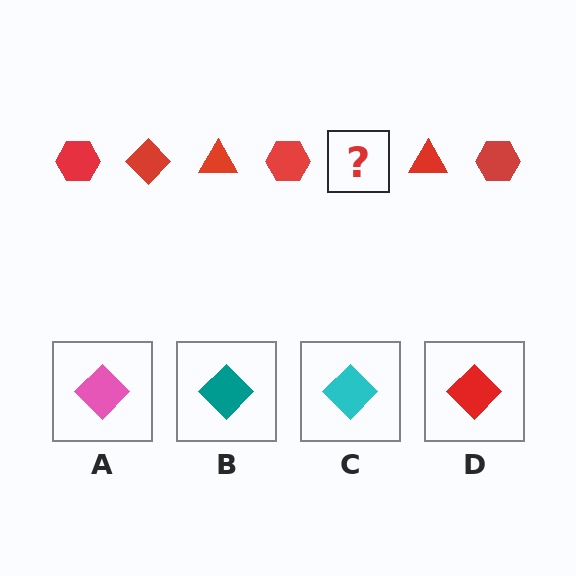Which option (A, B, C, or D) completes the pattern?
D.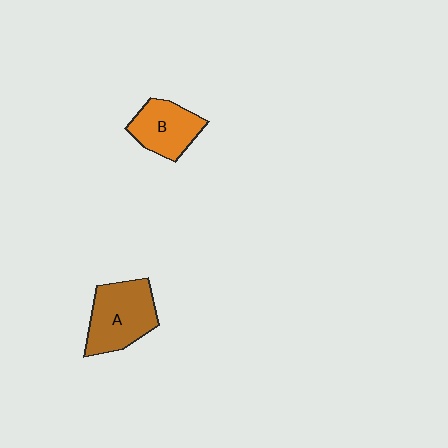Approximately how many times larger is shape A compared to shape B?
Approximately 1.3 times.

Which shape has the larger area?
Shape A (brown).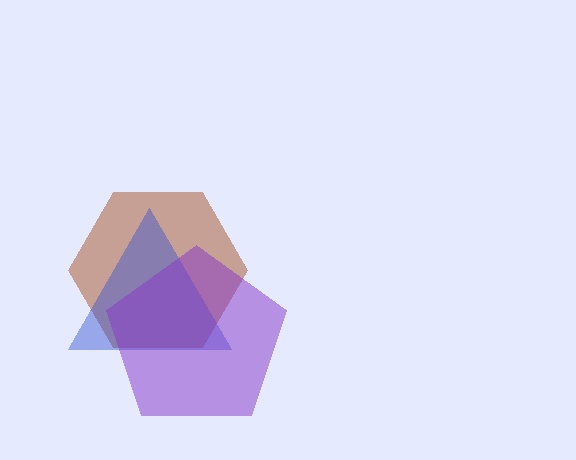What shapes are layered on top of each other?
The layered shapes are: a brown hexagon, a blue triangle, a purple pentagon.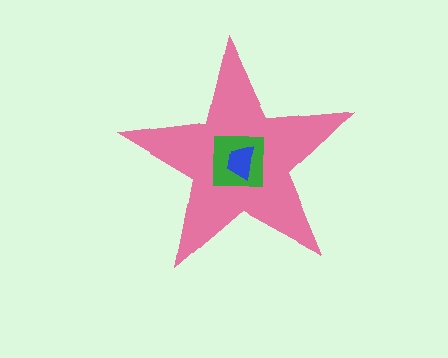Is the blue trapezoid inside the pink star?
Yes.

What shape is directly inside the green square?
The blue trapezoid.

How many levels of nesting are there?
3.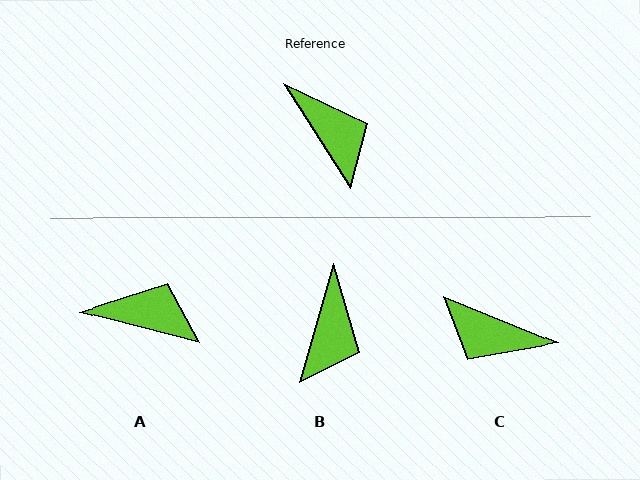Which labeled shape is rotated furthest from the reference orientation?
C, about 144 degrees away.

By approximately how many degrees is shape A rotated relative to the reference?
Approximately 43 degrees counter-clockwise.